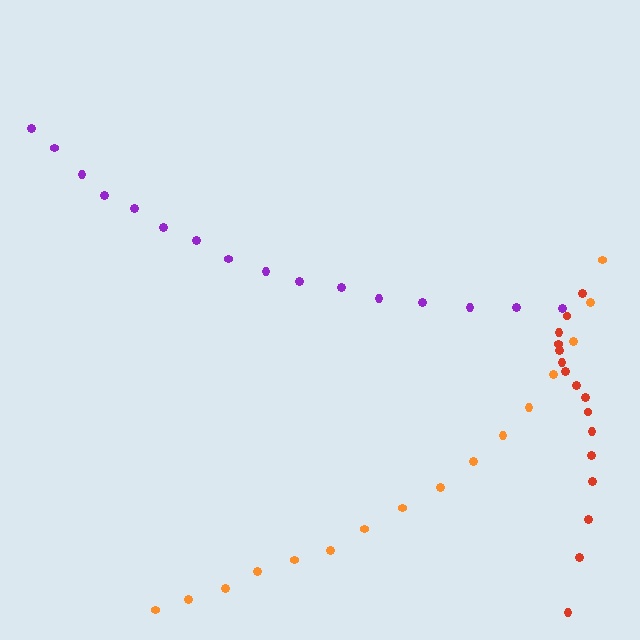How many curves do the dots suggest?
There are 3 distinct paths.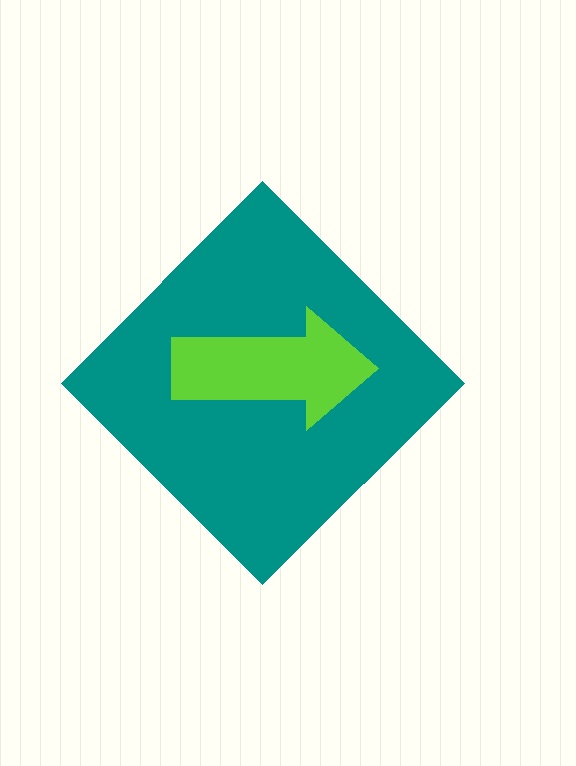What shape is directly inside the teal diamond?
The lime arrow.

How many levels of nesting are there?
2.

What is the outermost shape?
The teal diamond.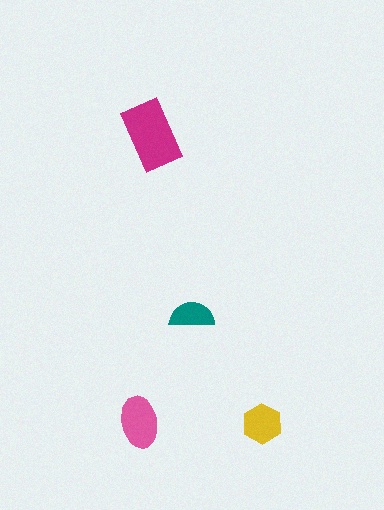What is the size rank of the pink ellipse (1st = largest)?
2nd.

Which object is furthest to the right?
The yellow hexagon is rightmost.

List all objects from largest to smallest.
The magenta rectangle, the pink ellipse, the yellow hexagon, the teal semicircle.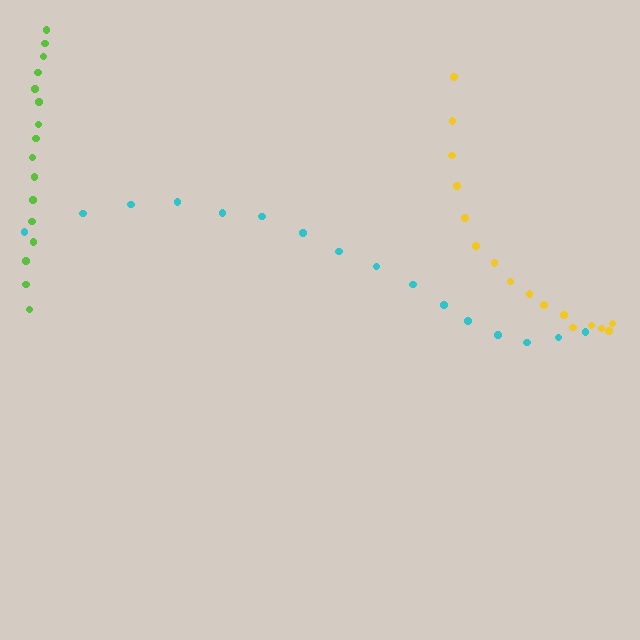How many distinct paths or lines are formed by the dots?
There are 3 distinct paths.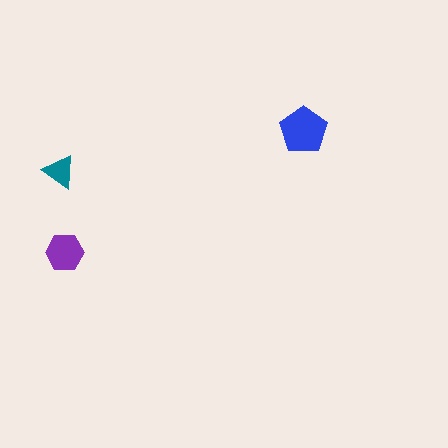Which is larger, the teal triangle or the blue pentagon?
The blue pentagon.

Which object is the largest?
The blue pentagon.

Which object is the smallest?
The teal triangle.